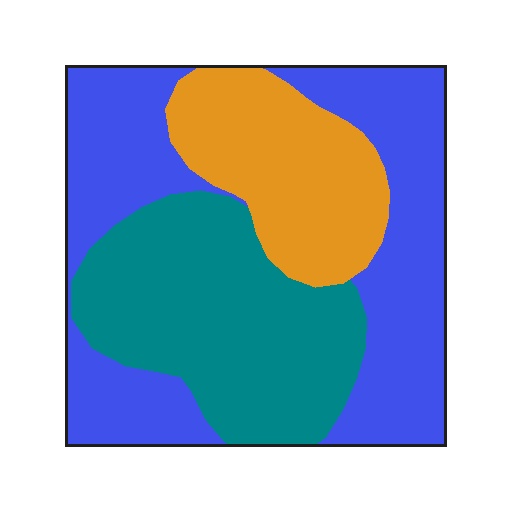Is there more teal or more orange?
Teal.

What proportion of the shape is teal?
Teal covers about 35% of the shape.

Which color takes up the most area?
Blue, at roughly 45%.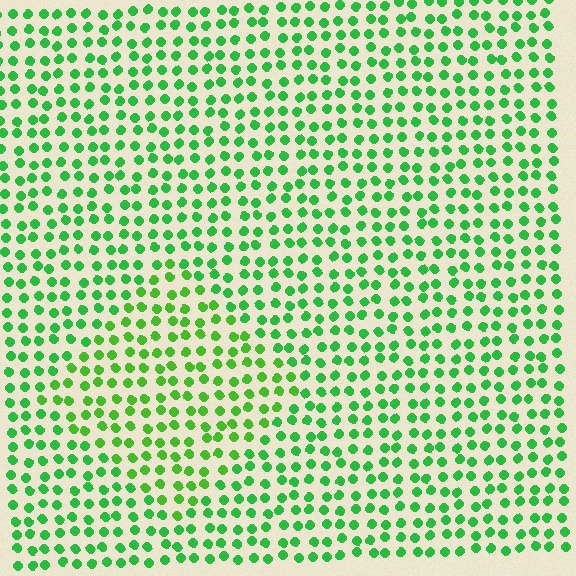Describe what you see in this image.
The image is filled with small green elements in a uniform arrangement. A diamond-shaped region is visible where the elements are tinted to a slightly different hue, forming a subtle color boundary.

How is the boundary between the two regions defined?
The boundary is defined purely by a slight shift in hue (about 20 degrees). Spacing, size, and orientation are identical on both sides.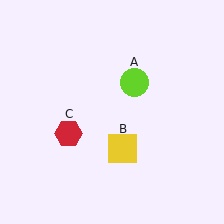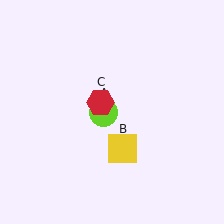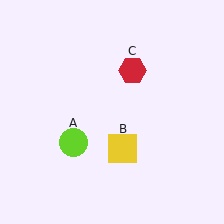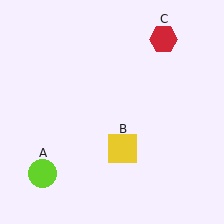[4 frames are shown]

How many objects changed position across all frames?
2 objects changed position: lime circle (object A), red hexagon (object C).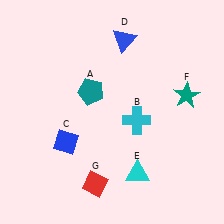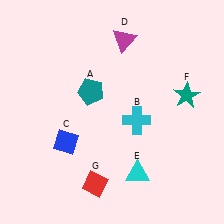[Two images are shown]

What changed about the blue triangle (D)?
In Image 1, D is blue. In Image 2, it changed to magenta.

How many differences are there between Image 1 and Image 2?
There is 1 difference between the two images.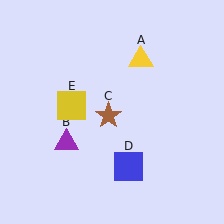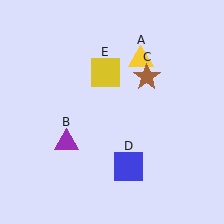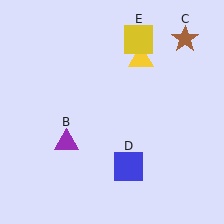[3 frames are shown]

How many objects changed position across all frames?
2 objects changed position: brown star (object C), yellow square (object E).